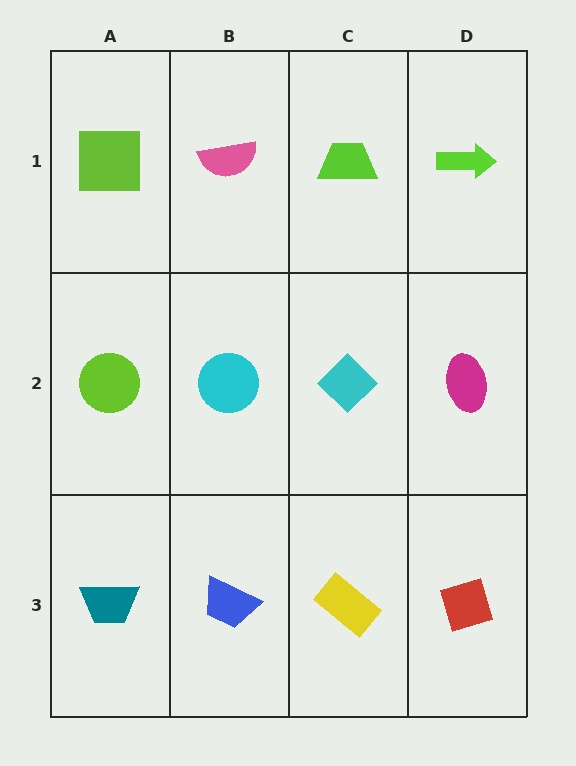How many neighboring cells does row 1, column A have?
2.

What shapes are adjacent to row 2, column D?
A lime arrow (row 1, column D), a red diamond (row 3, column D), a cyan diamond (row 2, column C).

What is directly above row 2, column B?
A pink semicircle.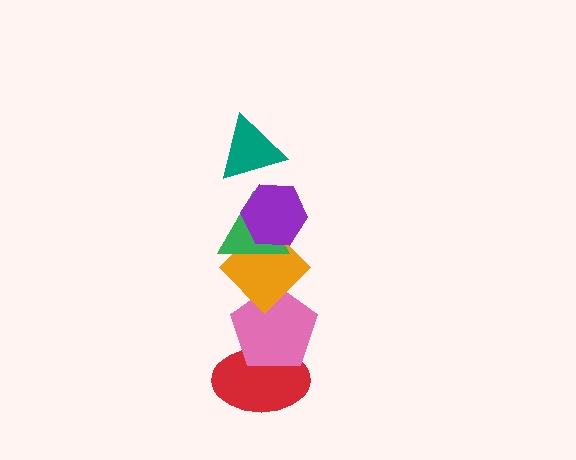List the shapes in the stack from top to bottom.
From top to bottom: the teal triangle, the purple hexagon, the green triangle, the orange diamond, the pink pentagon, the red ellipse.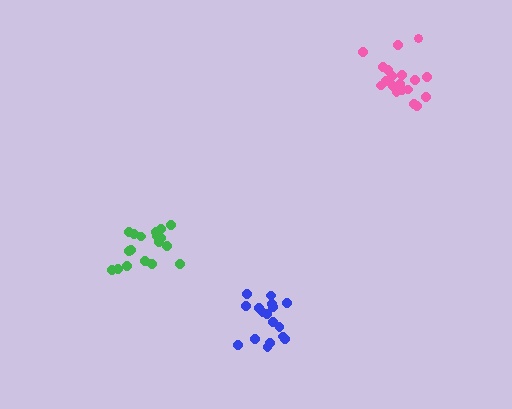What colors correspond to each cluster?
The clusters are colored: green, blue, pink.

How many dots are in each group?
Group 1: 19 dots, Group 2: 17 dots, Group 3: 19 dots (55 total).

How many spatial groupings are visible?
There are 3 spatial groupings.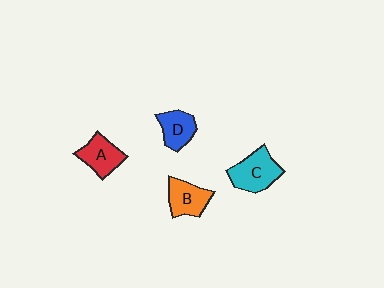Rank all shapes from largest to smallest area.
From largest to smallest: C (cyan), A (red), B (orange), D (blue).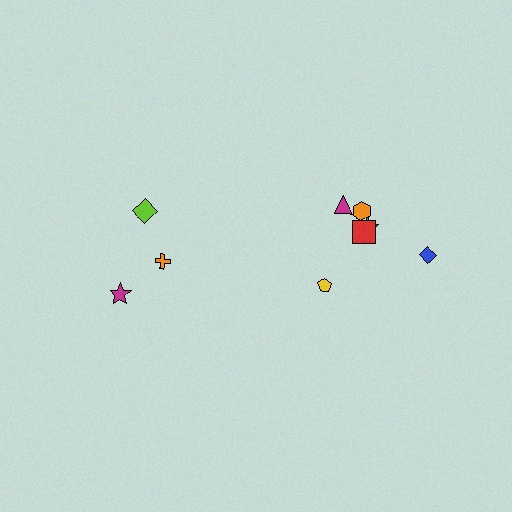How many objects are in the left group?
There are 3 objects.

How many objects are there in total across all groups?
There are 9 objects.